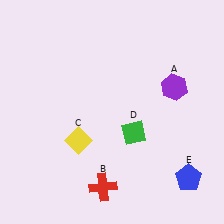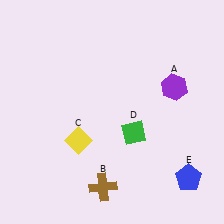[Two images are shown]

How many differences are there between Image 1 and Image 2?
There is 1 difference between the two images.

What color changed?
The cross (B) changed from red in Image 1 to brown in Image 2.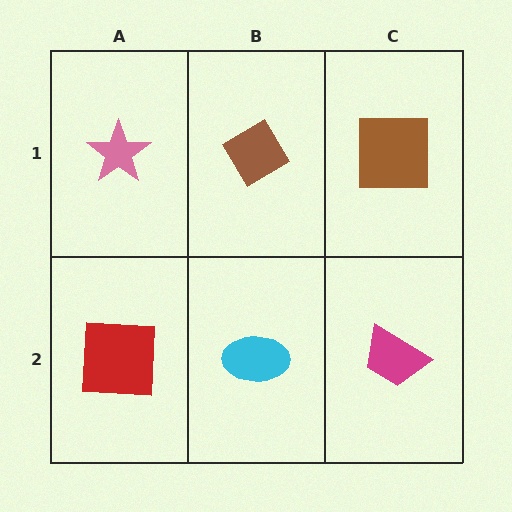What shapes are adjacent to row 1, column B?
A cyan ellipse (row 2, column B), a pink star (row 1, column A), a brown square (row 1, column C).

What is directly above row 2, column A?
A pink star.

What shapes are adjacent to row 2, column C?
A brown square (row 1, column C), a cyan ellipse (row 2, column B).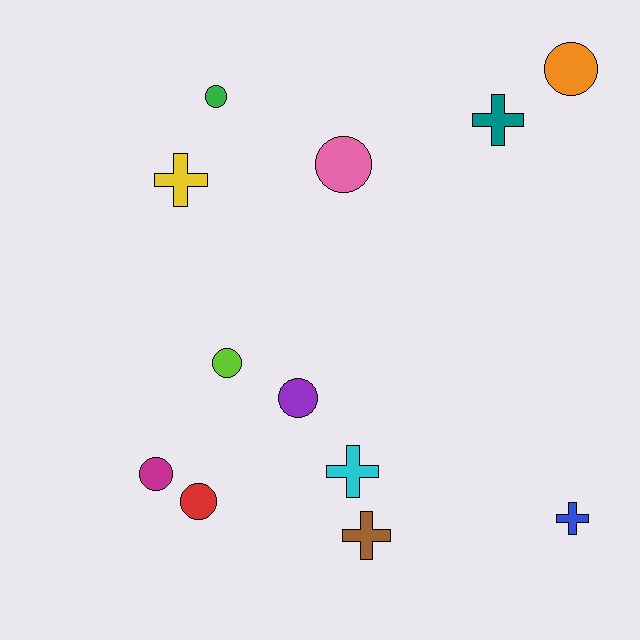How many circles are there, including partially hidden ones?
There are 7 circles.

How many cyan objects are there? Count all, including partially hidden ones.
There is 1 cyan object.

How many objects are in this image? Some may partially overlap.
There are 12 objects.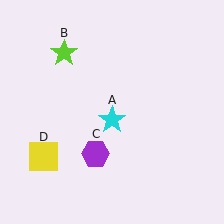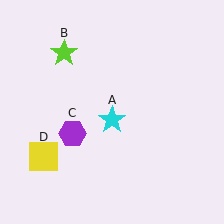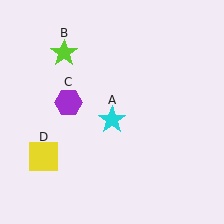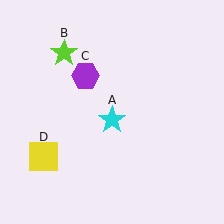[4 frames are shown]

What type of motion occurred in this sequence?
The purple hexagon (object C) rotated clockwise around the center of the scene.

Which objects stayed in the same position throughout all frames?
Cyan star (object A) and lime star (object B) and yellow square (object D) remained stationary.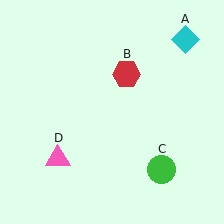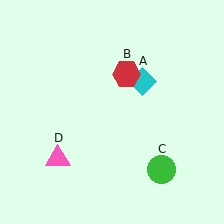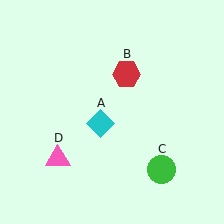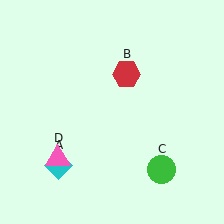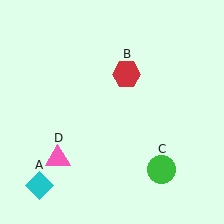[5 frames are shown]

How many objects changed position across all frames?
1 object changed position: cyan diamond (object A).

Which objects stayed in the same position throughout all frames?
Red hexagon (object B) and green circle (object C) and pink triangle (object D) remained stationary.